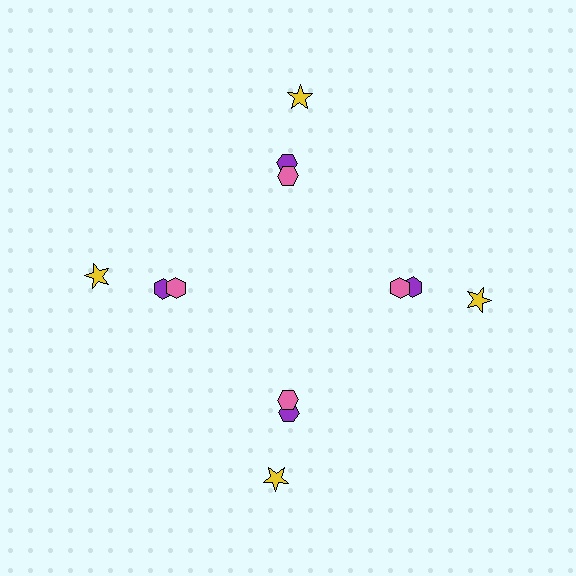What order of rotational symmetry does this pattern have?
This pattern has 4-fold rotational symmetry.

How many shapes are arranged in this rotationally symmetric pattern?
There are 12 shapes, arranged in 4 groups of 3.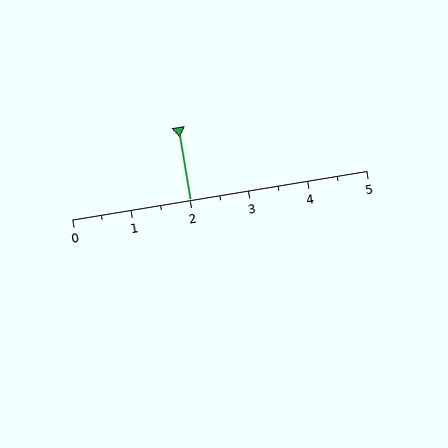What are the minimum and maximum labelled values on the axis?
The axis runs from 0 to 5.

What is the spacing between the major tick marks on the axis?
The major ticks are spaced 1 apart.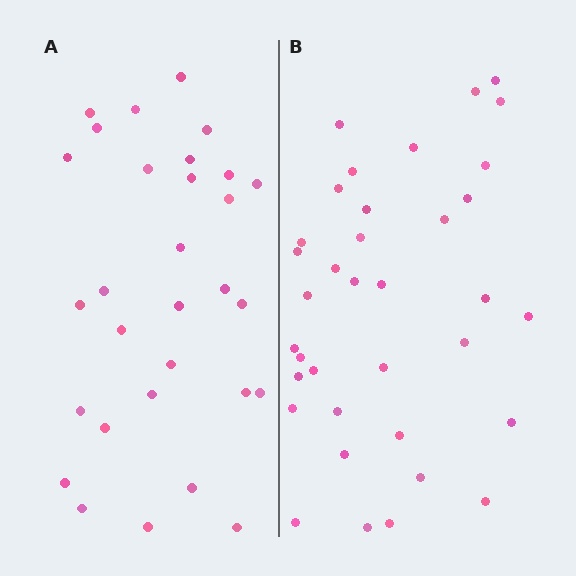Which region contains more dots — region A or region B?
Region B (the right region) has more dots.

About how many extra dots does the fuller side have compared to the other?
Region B has about 6 more dots than region A.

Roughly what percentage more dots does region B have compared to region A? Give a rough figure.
About 20% more.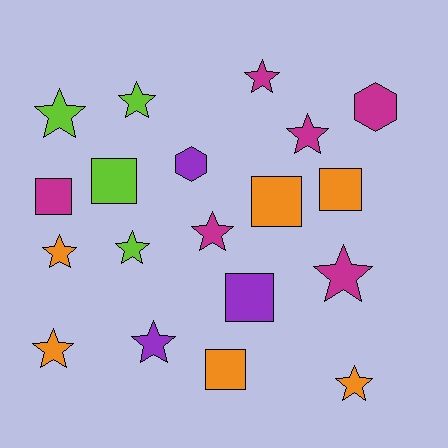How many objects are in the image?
There are 19 objects.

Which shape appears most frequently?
Star, with 11 objects.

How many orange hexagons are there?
There are no orange hexagons.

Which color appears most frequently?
Orange, with 6 objects.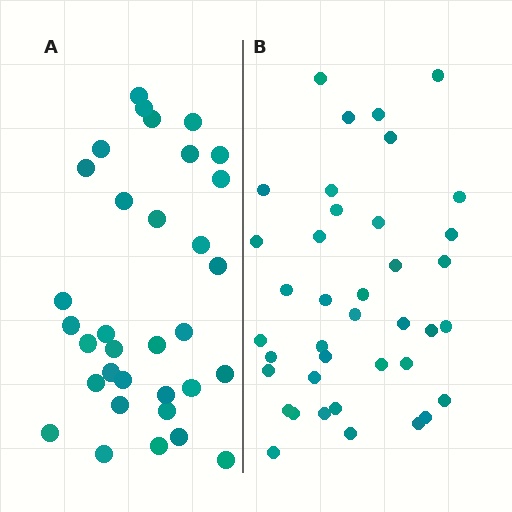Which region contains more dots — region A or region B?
Region B (the right region) has more dots.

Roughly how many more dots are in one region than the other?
Region B has about 6 more dots than region A.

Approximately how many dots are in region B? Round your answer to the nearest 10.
About 40 dots. (The exact count is 39, which rounds to 40.)